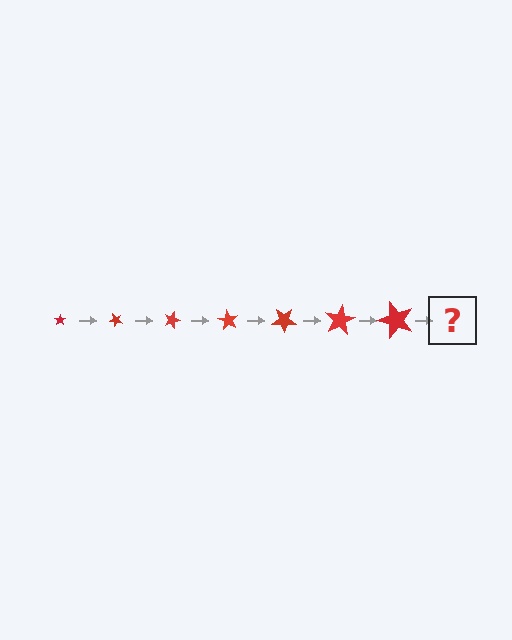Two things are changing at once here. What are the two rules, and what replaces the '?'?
The two rules are that the star grows larger each step and it rotates 45 degrees each step. The '?' should be a star, larger than the previous one and rotated 315 degrees from the start.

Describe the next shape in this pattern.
It should be a star, larger than the previous one and rotated 315 degrees from the start.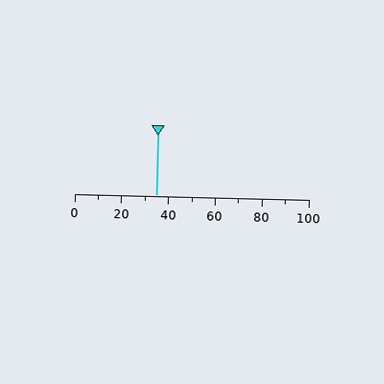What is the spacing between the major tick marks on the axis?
The major ticks are spaced 20 apart.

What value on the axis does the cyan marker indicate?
The marker indicates approximately 35.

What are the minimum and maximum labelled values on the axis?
The axis runs from 0 to 100.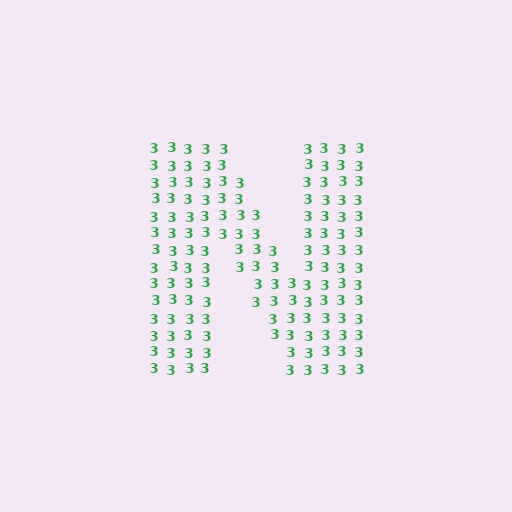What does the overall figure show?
The overall figure shows the letter N.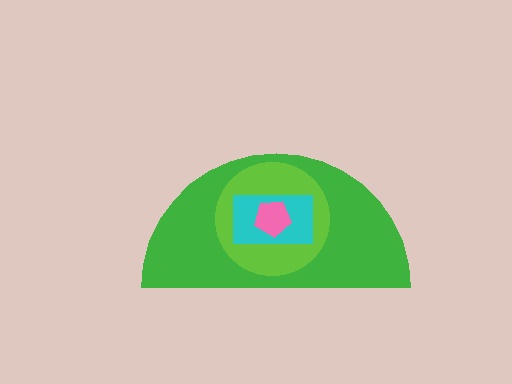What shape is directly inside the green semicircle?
The lime circle.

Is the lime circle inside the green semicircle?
Yes.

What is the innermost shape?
The pink pentagon.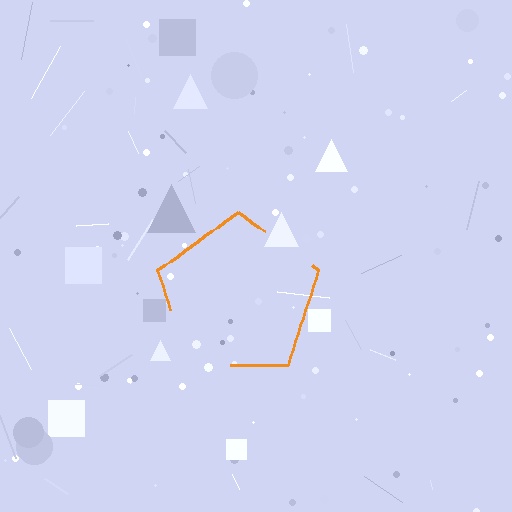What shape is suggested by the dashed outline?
The dashed outline suggests a pentagon.